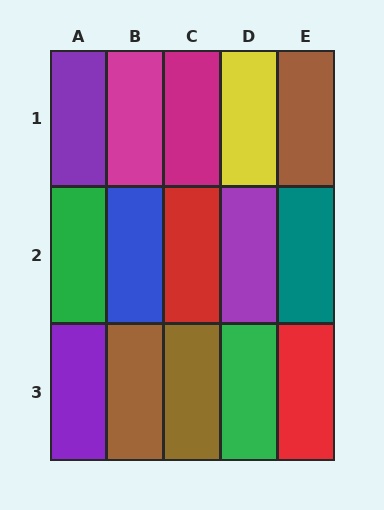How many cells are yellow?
1 cell is yellow.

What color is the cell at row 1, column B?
Magenta.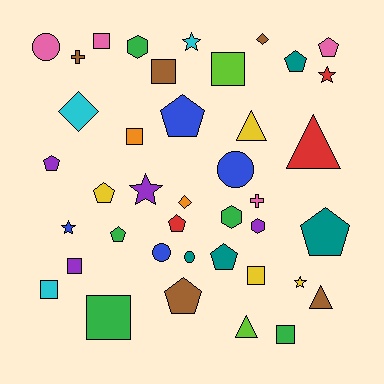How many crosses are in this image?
There are 2 crosses.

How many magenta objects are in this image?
There are no magenta objects.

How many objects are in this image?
There are 40 objects.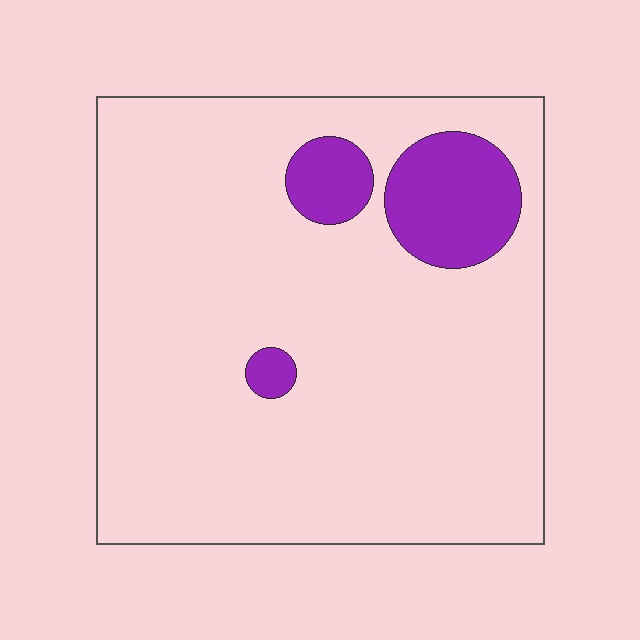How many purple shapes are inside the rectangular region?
3.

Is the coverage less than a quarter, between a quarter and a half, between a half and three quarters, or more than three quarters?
Less than a quarter.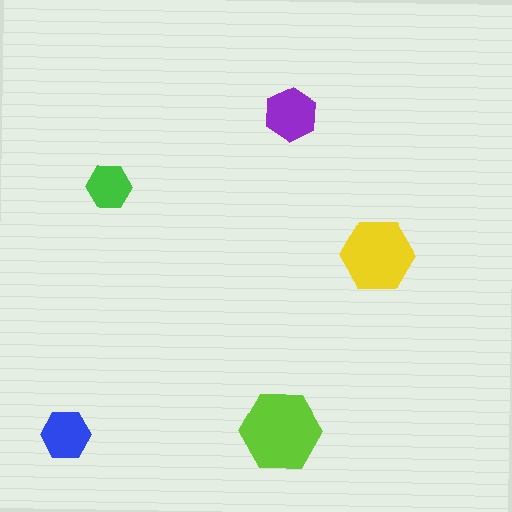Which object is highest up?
The purple hexagon is topmost.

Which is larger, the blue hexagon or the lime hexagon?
The lime one.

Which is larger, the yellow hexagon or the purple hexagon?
The yellow one.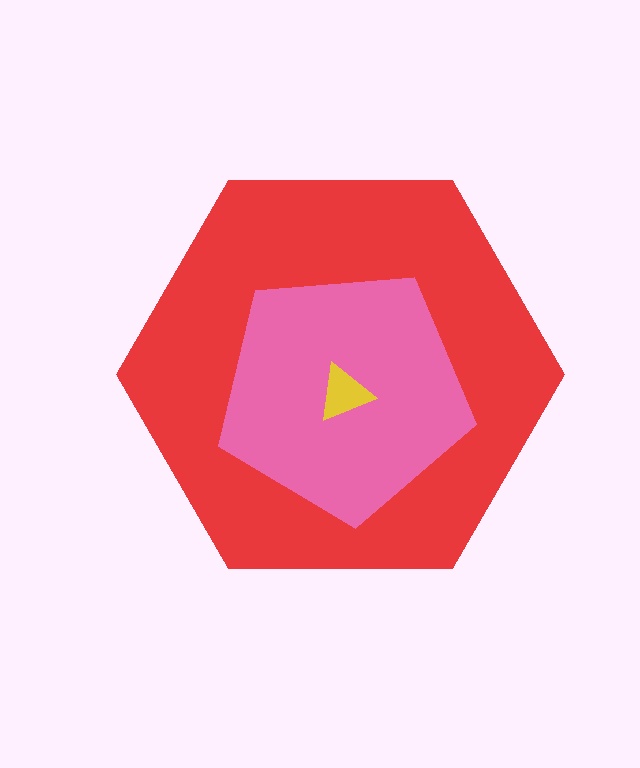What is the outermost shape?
The red hexagon.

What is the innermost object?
The yellow triangle.